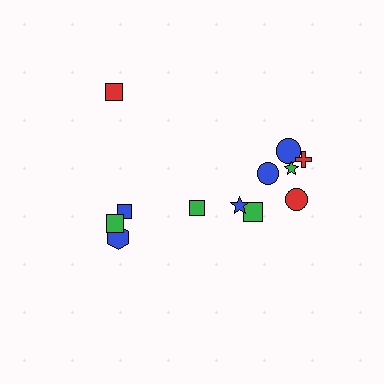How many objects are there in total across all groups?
There are 12 objects.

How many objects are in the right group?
There are 8 objects.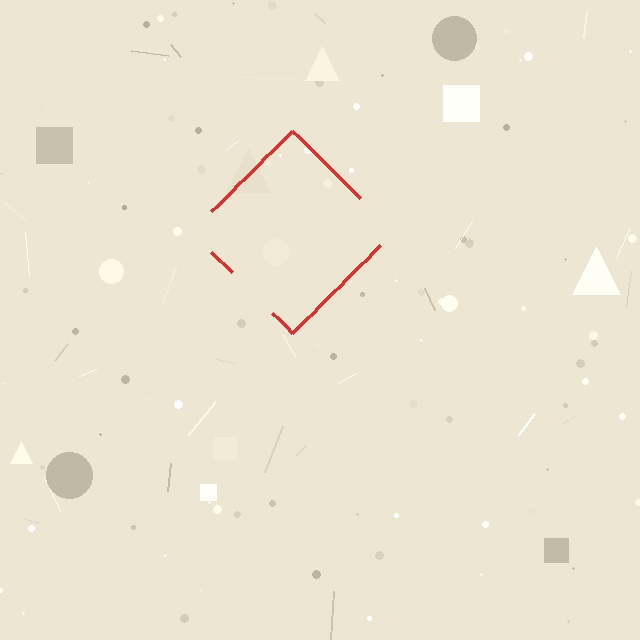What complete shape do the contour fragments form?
The contour fragments form a diamond.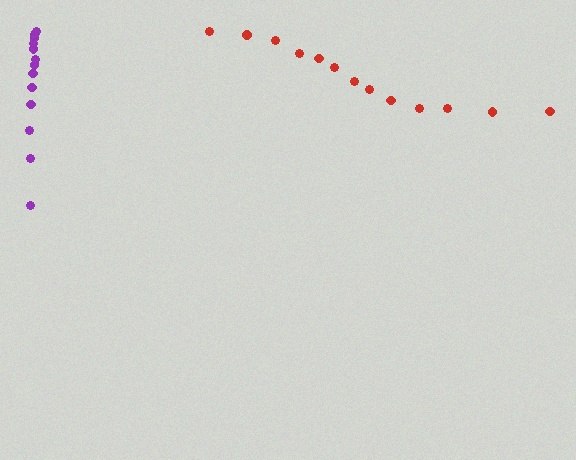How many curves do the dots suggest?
There are 2 distinct paths.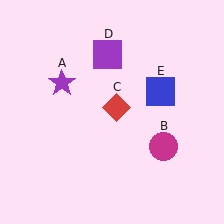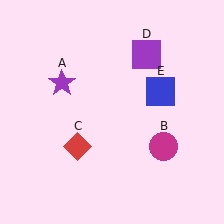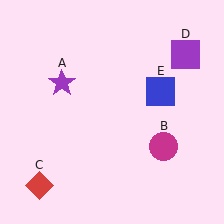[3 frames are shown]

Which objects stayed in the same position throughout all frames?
Purple star (object A) and magenta circle (object B) and blue square (object E) remained stationary.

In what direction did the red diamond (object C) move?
The red diamond (object C) moved down and to the left.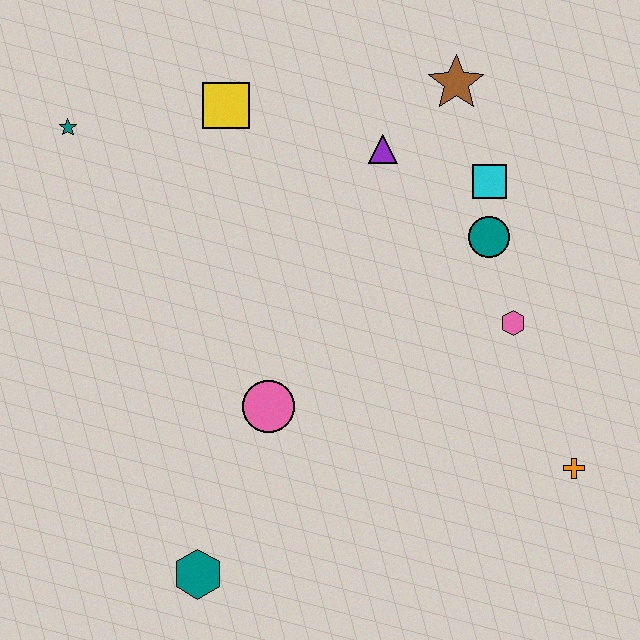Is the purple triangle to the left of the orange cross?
Yes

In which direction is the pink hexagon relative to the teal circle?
The pink hexagon is below the teal circle.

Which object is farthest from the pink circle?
The brown star is farthest from the pink circle.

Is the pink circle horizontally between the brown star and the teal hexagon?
Yes